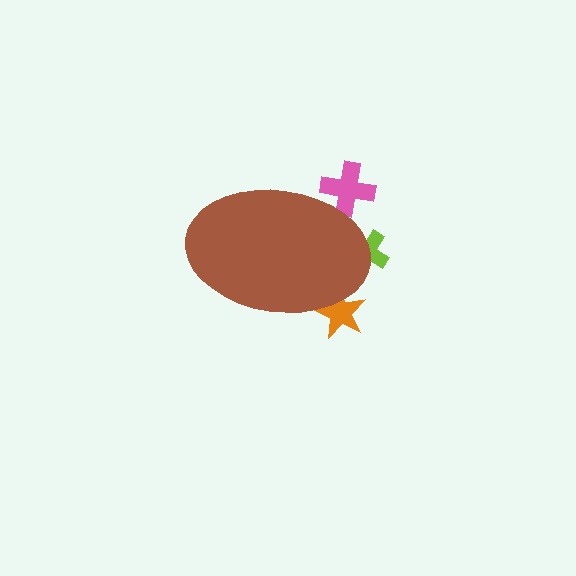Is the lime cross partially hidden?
Yes, the lime cross is partially hidden behind the brown ellipse.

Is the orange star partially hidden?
Yes, the orange star is partially hidden behind the brown ellipse.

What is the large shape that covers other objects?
A brown ellipse.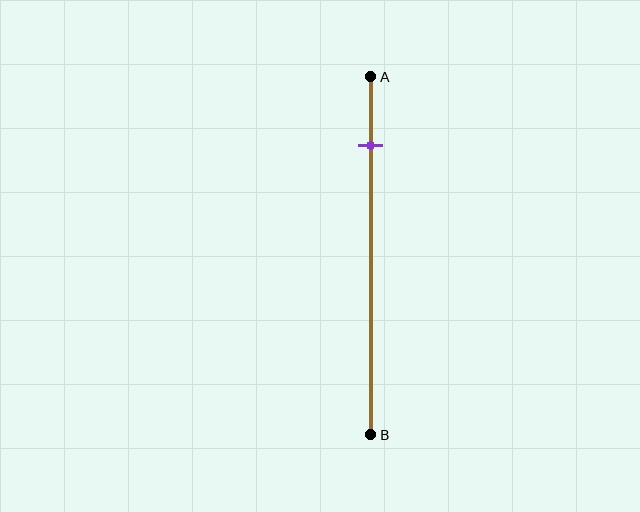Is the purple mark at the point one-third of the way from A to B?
No, the mark is at about 20% from A, not at the 33% one-third point.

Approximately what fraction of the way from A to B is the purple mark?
The purple mark is approximately 20% of the way from A to B.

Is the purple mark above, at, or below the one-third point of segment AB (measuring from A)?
The purple mark is above the one-third point of segment AB.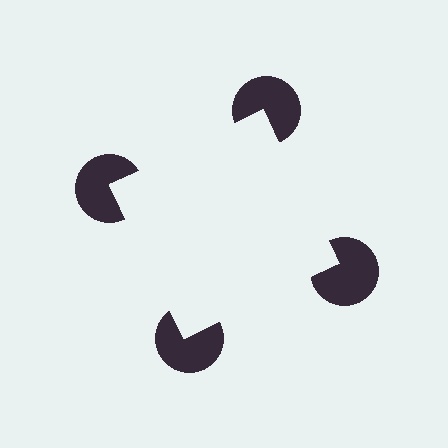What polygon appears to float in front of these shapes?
An illusory square — its edges are inferred from the aligned wedge cuts in the pac-man discs, not physically drawn.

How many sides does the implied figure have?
4 sides.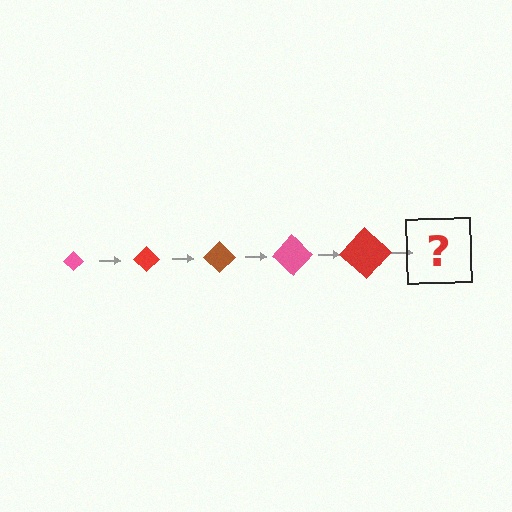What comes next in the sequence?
The next element should be a brown diamond, larger than the previous one.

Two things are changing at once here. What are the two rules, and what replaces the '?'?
The two rules are that the diamond grows larger each step and the color cycles through pink, red, and brown. The '?' should be a brown diamond, larger than the previous one.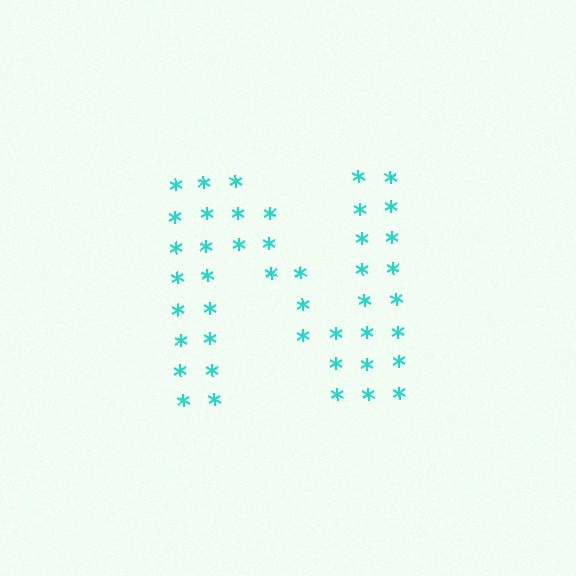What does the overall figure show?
The overall figure shows the letter N.